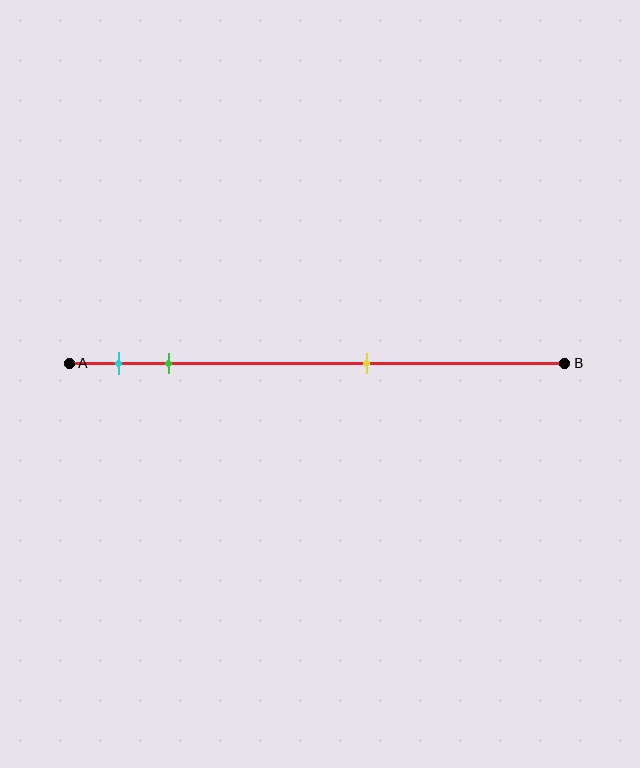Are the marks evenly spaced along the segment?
No, the marks are not evenly spaced.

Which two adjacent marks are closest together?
The cyan and green marks are the closest adjacent pair.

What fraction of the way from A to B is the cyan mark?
The cyan mark is approximately 10% (0.1) of the way from A to B.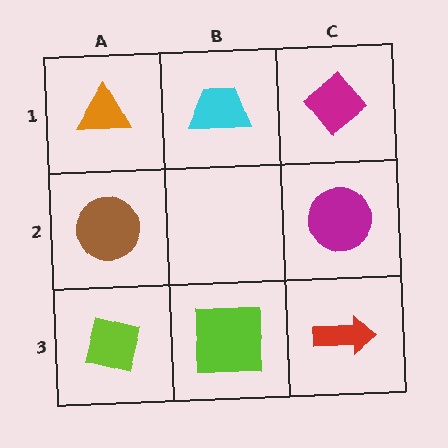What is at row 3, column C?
A red arrow.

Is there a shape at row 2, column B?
No, that cell is empty.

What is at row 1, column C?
A magenta diamond.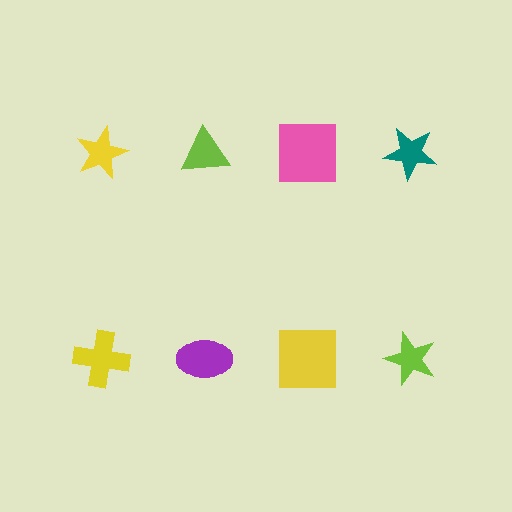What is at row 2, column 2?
A purple ellipse.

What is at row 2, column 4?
A lime star.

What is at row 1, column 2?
A lime triangle.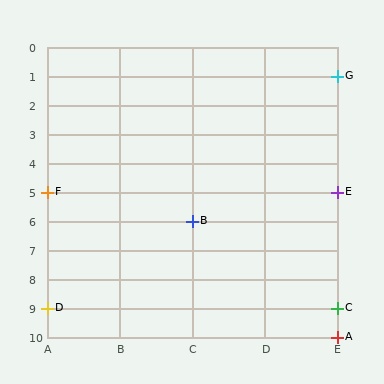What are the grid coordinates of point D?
Point D is at grid coordinates (A, 9).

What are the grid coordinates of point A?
Point A is at grid coordinates (E, 10).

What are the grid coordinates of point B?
Point B is at grid coordinates (C, 6).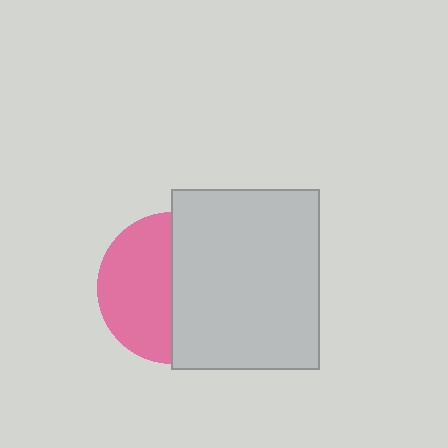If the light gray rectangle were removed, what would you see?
You would see the complete pink circle.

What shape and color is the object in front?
The object in front is a light gray rectangle.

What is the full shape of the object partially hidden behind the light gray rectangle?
The partially hidden object is a pink circle.